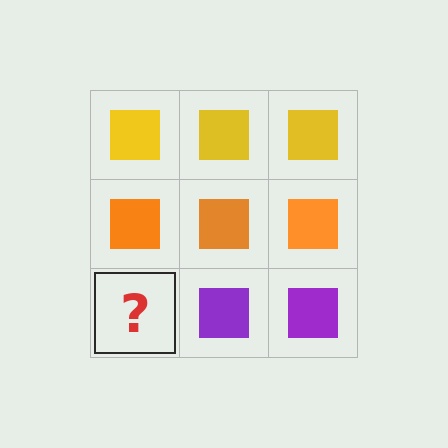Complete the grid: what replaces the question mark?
The question mark should be replaced with a purple square.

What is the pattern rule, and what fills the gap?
The rule is that each row has a consistent color. The gap should be filled with a purple square.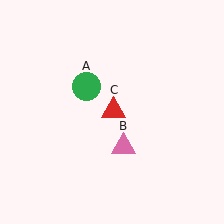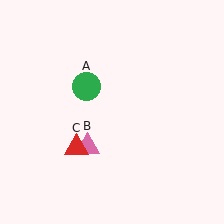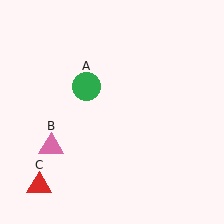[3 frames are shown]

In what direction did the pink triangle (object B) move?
The pink triangle (object B) moved left.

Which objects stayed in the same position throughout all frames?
Green circle (object A) remained stationary.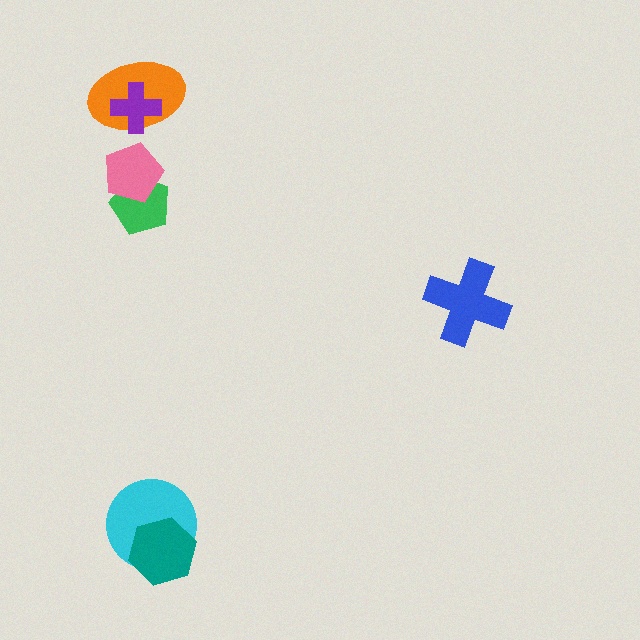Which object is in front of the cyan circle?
The teal hexagon is in front of the cyan circle.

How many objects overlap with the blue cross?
0 objects overlap with the blue cross.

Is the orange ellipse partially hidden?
Yes, it is partially covered by another shape.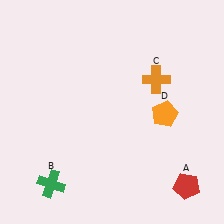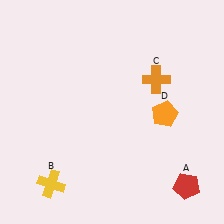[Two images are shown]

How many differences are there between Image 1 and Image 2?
There is 1 difference between the two images.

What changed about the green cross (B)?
In Image 1, B is green. In Image 2, it changed to yellow.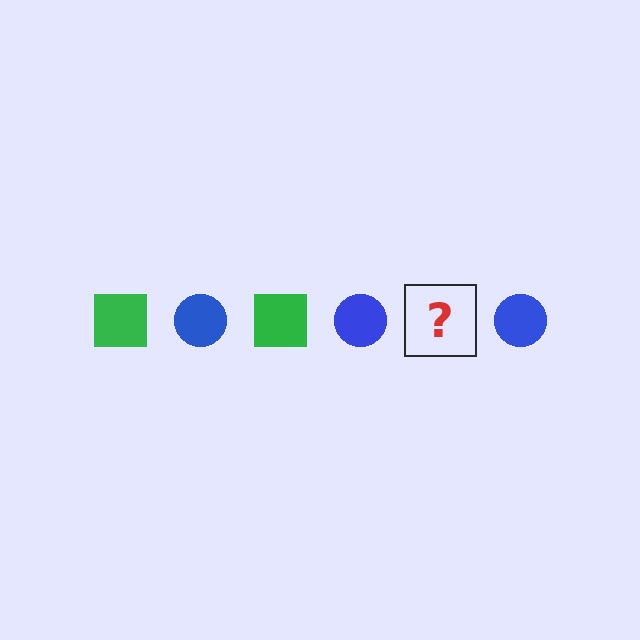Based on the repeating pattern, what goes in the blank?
The blank should be a green square.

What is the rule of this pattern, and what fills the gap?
The rule is that the pattern alternates between green square and blue circle. The gap should be filled with a green square.